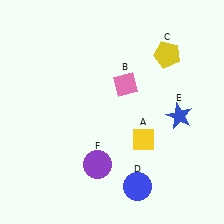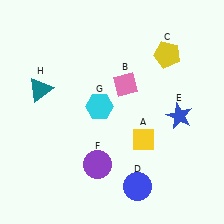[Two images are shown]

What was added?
A cyan hexagon (G), a teal triangle (H) were added in Image 2.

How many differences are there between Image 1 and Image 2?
There are 2 differences between the two images.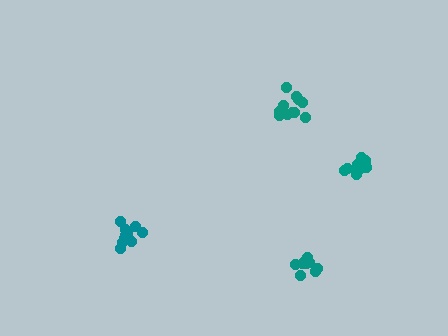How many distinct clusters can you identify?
There are 4 distinct clusters.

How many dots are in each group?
Group 1: 11 dots, Group 2: 12 dots, Group 3: 11 dots, Group 4: 9 dots (43 total).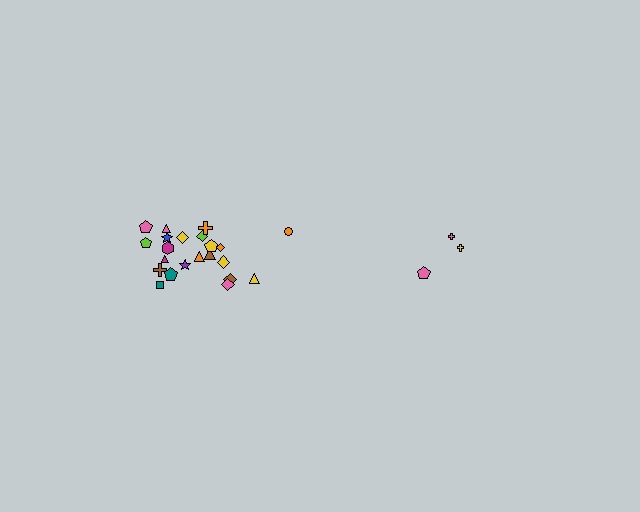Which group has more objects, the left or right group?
The left group.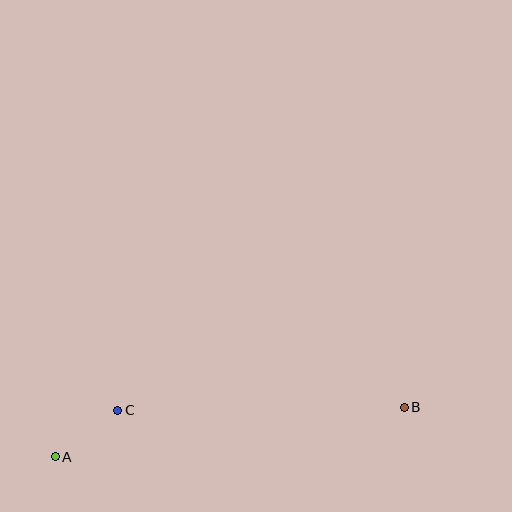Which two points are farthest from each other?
Points A and B are farthest from each other.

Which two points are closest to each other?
Points A and C are closest to each other.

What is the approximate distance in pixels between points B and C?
The distance between B and C is approximately 287 pixels.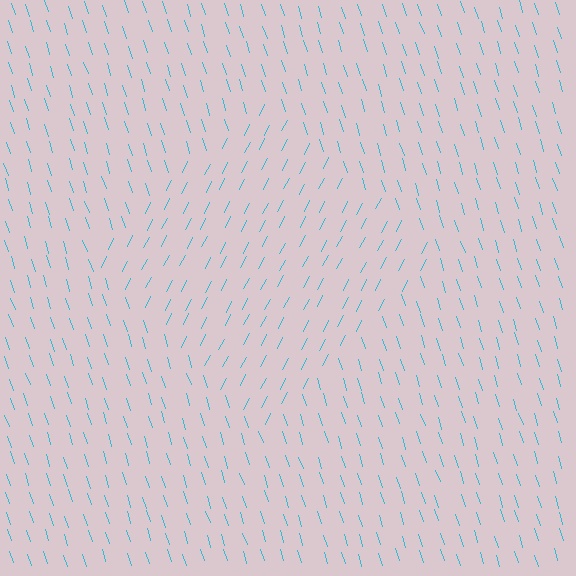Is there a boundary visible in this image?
Yes, there is a texture boundary formed by a change in line orientation.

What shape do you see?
I see a diamond.